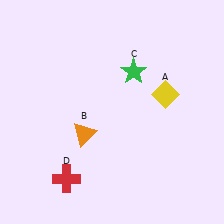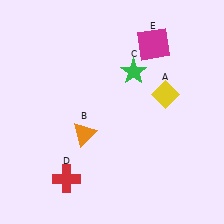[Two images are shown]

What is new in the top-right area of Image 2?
A magenta square (E) was added in the top-right area of Image 2.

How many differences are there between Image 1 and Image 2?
There is 1 difference between the two images.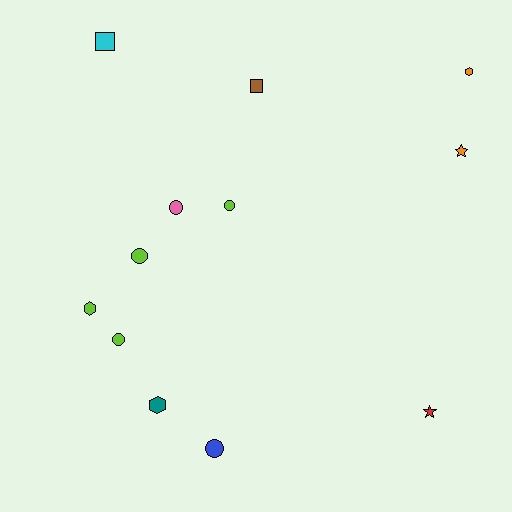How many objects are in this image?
There are 12 objects.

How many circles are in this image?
There are 5 circles.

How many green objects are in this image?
There are no green objects.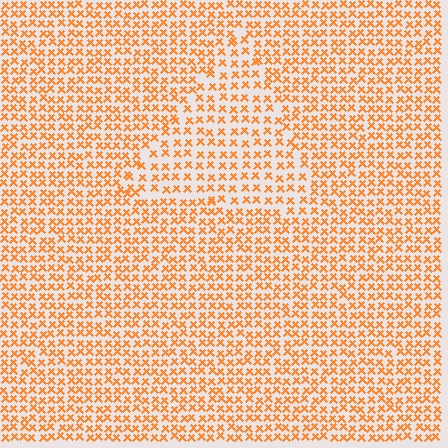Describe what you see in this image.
The image contains small orange elements arranged at two different densities. A triangle-shaped region is visible where the elements are less densely packed than the surrounding area.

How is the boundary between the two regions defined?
The boundary is defined by a change in element density (approximately 1.5x ratio). All elements are the same color, size, and shape.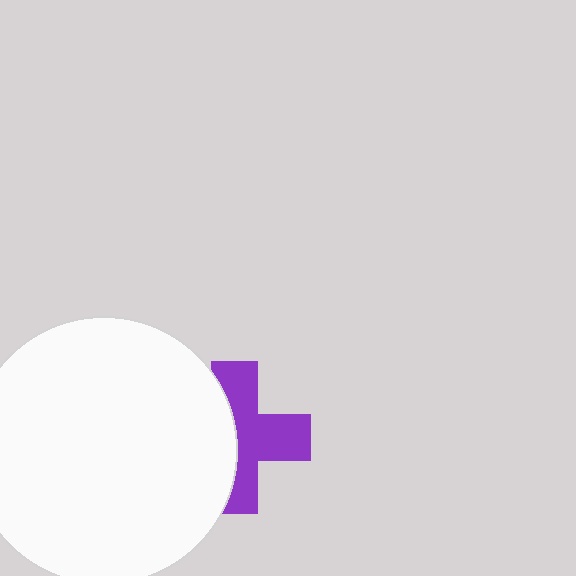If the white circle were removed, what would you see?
You would see the complete purple cross.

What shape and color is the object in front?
The object in front is a white circle.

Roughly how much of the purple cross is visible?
About half of it is visible (roughly 56%).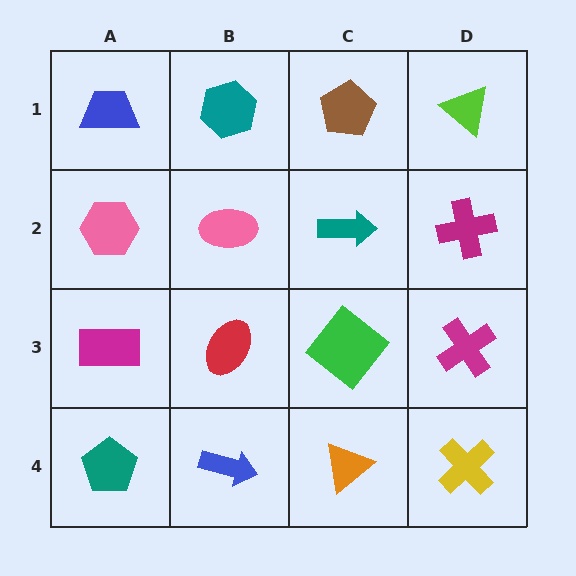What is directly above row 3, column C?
A teal arrow.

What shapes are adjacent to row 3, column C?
A teal arrow (row 2, column C), an orange triangle (row 4, column C), a red ellipse (row 3, column B), a magenta cross (row 3, column D).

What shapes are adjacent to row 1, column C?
A teal arrow (row 2, column C), a teal hexagon (row 1, column B), a lime triangle (row 1, column D).